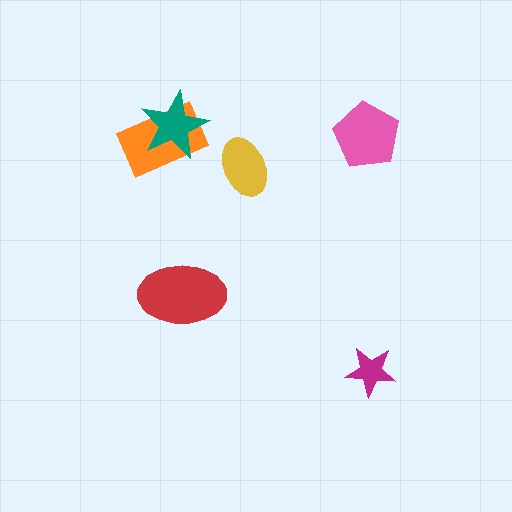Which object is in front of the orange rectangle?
The teal star is in front of the orange rectangle.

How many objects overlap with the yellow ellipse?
0 objects overlap with the yellow ellipse.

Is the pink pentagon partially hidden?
No, no other shape covers it.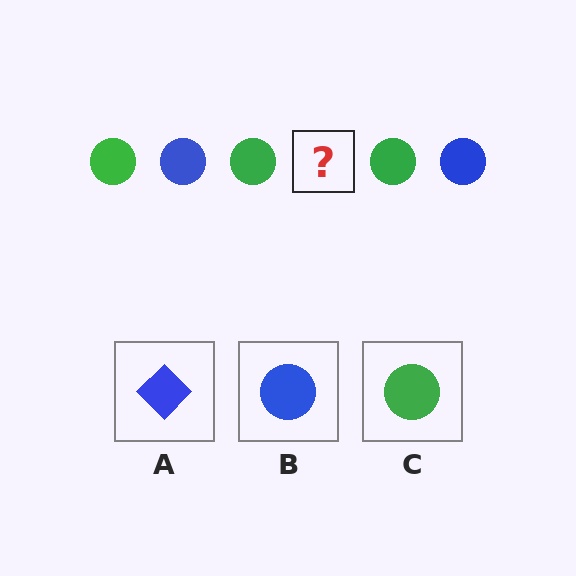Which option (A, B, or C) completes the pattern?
B.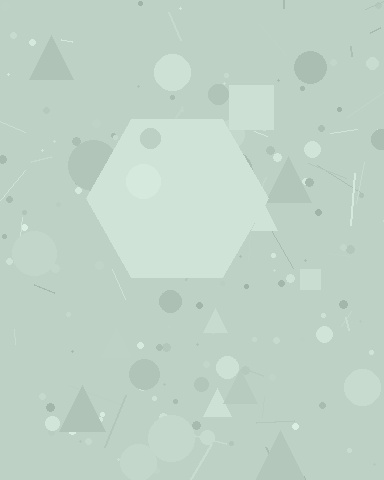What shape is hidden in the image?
A hexagon is hidden in the image.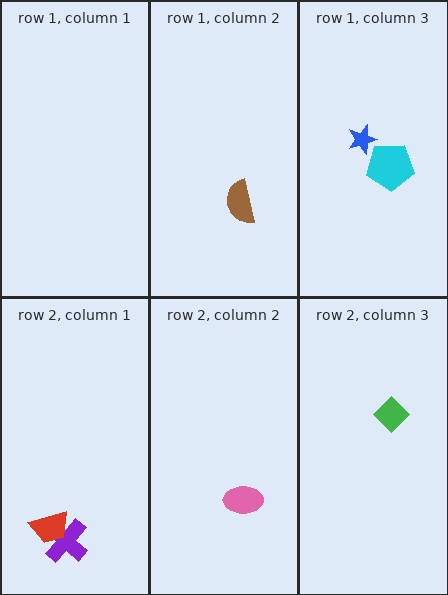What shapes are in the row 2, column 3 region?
The green diamond.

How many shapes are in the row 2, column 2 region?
1.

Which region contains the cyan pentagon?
The row 1, column 3 region.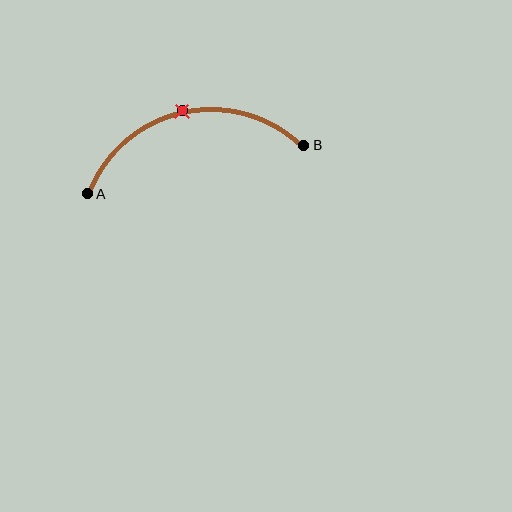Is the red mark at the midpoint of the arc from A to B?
Yes. The red mark lies on the arc at equal arc-length from both A and B — it is the arc midpoint.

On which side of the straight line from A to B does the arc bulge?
The arc bulges above the straight line connecting A and B.